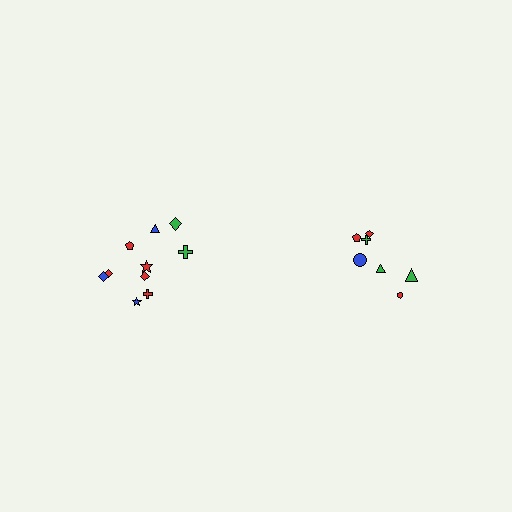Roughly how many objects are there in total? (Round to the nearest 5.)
Roughly 15 objects in total.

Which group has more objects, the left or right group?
The left group.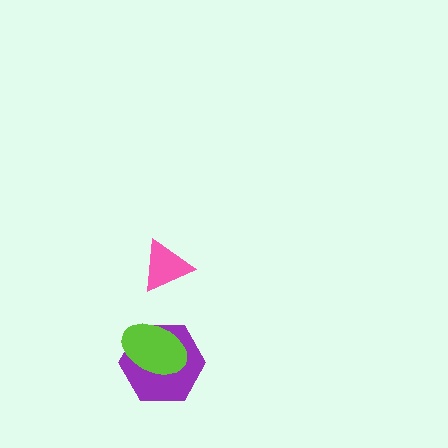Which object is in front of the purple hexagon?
The lime ellipse is in front of the purple hexagon.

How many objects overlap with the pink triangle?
0 objects overlap with the pink triangle.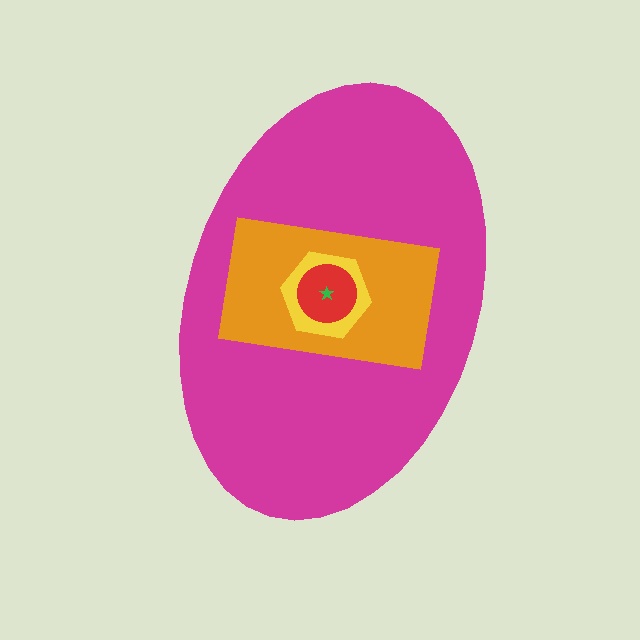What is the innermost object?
The green star.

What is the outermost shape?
The magenta ellipse.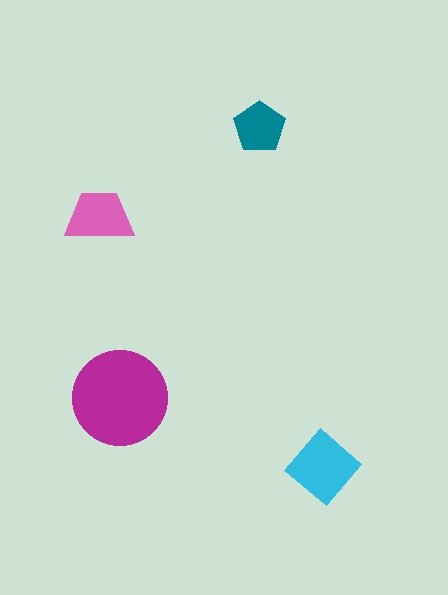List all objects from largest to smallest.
The magenta circle, the cyan diamond, the pink trapezoid, the teal pentagon.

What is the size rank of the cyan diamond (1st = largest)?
2nd.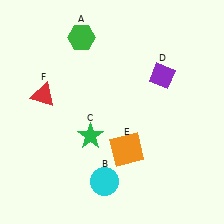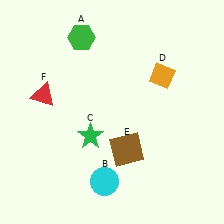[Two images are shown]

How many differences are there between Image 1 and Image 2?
There are 2 differences between the two images.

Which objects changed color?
D changed from purple to orange. E changed from orange to brown.